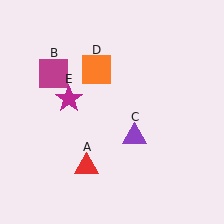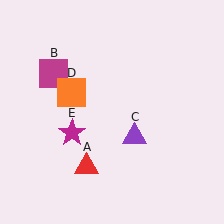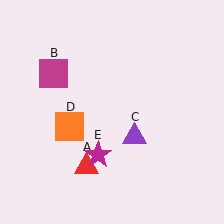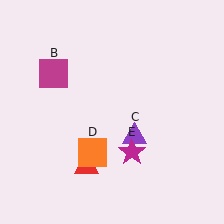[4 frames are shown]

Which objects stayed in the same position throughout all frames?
Red triangle (object A) and magenta square (object B) and purple triangle (object C) remained stationary.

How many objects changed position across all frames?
2 objects changed position: orange square (object D), magenta star (object E).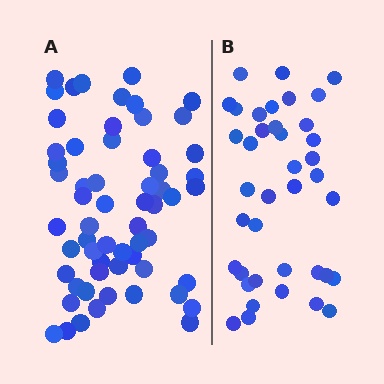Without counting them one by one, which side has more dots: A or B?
Region A (the left region) has more dots.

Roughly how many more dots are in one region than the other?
Region A has approximately 20 more dots than region B.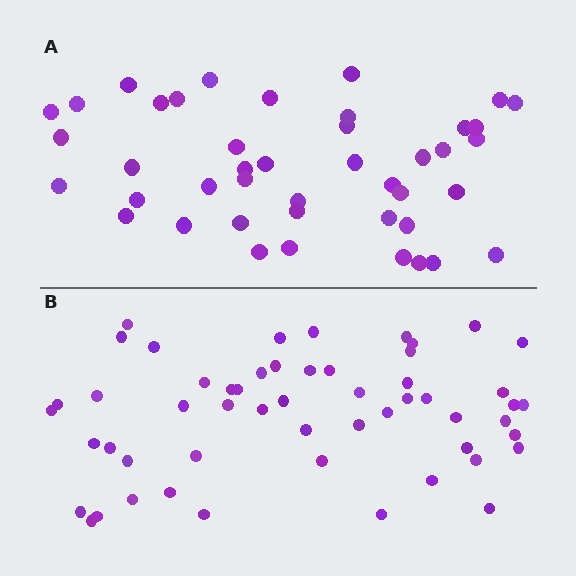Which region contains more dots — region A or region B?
Region B (the bottom region) has more dots.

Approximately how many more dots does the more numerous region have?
Region B has roughly 12 or so more dots than region A.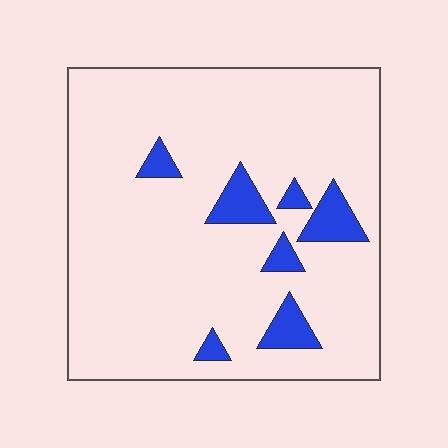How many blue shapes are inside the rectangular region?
7.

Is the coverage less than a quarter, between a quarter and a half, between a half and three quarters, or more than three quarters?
Less than a quarter.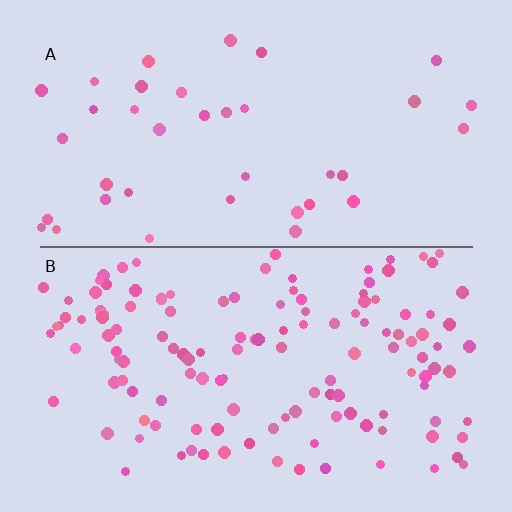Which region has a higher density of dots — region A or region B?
B (the bottom).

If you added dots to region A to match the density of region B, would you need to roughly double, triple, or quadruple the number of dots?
Approximately quadruple.